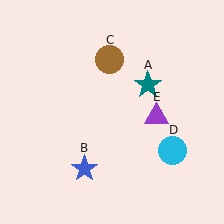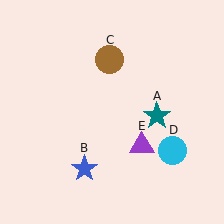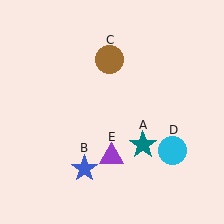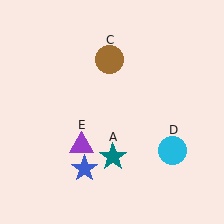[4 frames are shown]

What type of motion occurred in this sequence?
The teal star (object A), purple triangle (object E) rotated clockwise around the center of the scene.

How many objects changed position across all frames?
2 objects changed position: teal star (object A), purple triangle (object E).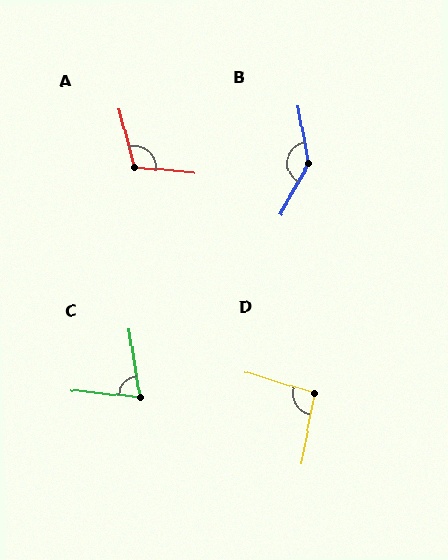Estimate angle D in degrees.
Approximately 96 degrees.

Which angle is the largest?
B, at approximately 140 degrees.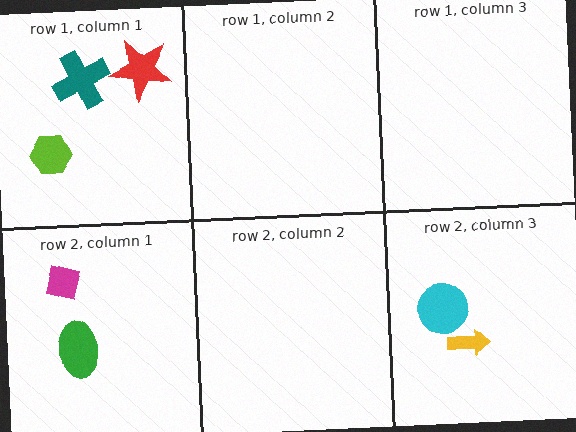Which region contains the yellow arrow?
The row 2, column 3 region.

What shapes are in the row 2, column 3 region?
The cyan circle, the yellow arrow.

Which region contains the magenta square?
The row 2, column 1 region.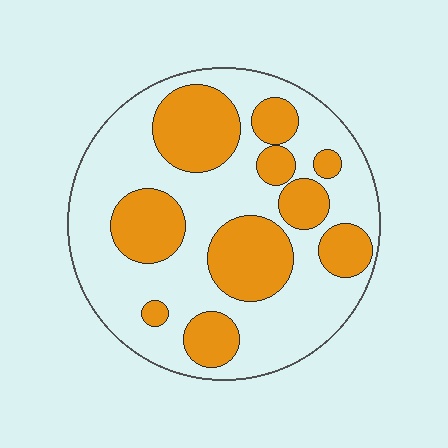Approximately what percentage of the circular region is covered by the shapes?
Approximately 35%.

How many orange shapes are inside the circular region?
10.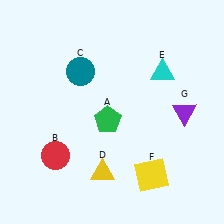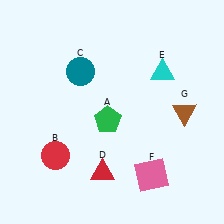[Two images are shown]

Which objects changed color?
D changed from yellow to red. F changed from yellow to pink. G changed from purple to brown.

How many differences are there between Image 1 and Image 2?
There are 3 differences between the two images.